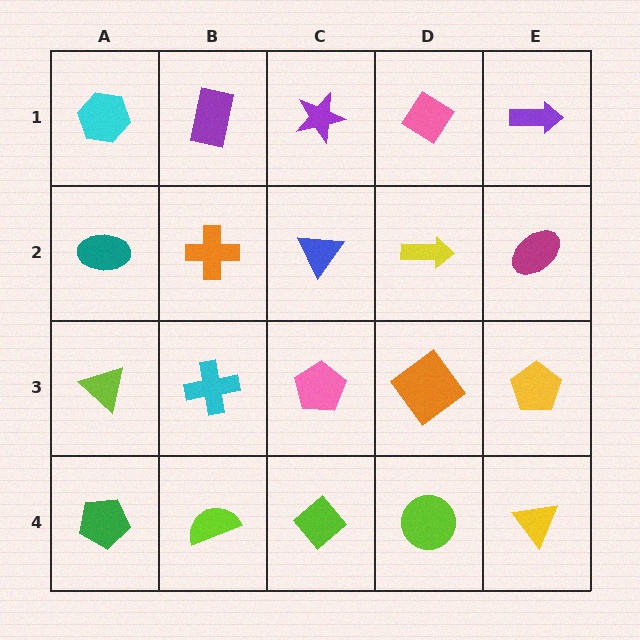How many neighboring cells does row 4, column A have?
2.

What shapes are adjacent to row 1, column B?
An orange cross (row 2, column B), a cyan hexagon (row 1, column A), a purple star (row 1, column C).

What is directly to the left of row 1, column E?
A pink diamond.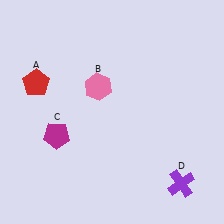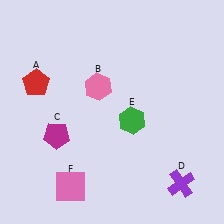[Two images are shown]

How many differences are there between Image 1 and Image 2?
There are 2 differences between the two images.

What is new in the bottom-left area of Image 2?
A pink square (F) was added in the bottom-left area of Image 2.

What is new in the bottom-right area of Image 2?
A green hexagon (E) was added in the bottom-right area of Image 2.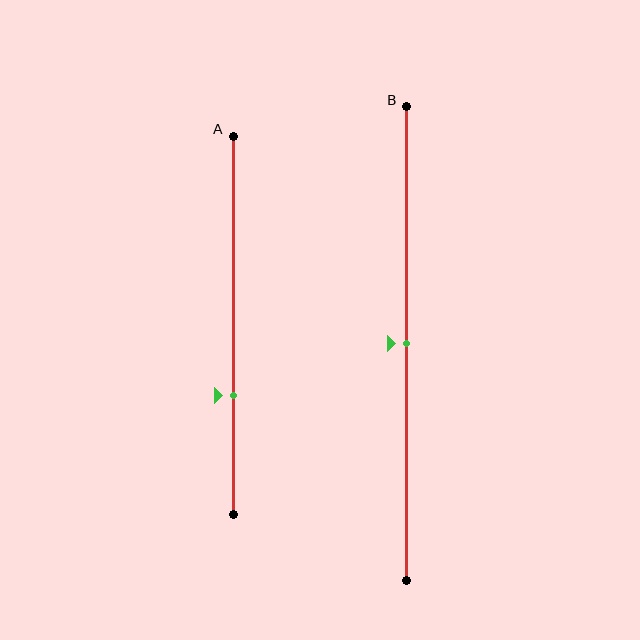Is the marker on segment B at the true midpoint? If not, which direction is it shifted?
Yes, the marker on segment B is at the true midpoint.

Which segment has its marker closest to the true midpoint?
Segment B has its marker closest to the true midpoint.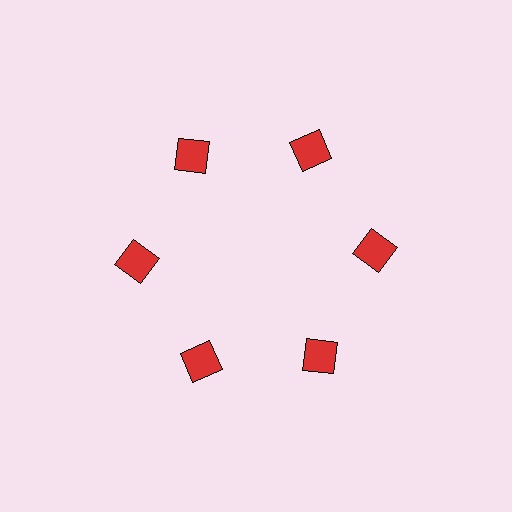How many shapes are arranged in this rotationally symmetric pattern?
There are 6 shapes, arranged in 6 groups of 1.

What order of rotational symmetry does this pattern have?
This pattern has 6-fold rotational symmetry.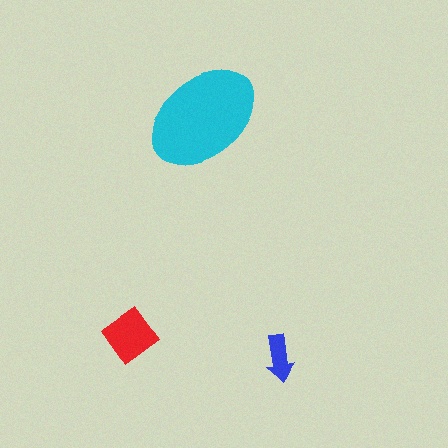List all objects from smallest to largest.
The blue arrow, the red diamond, the cyan ellipse.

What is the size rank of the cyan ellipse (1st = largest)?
1st.